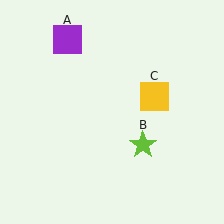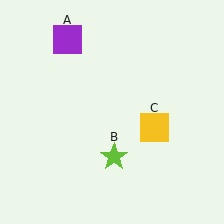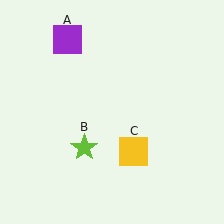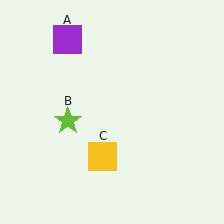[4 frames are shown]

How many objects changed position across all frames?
2 objects changed position: lime star (object B), yellow square (object C).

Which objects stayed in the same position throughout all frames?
Purple square (object A) remained stationary.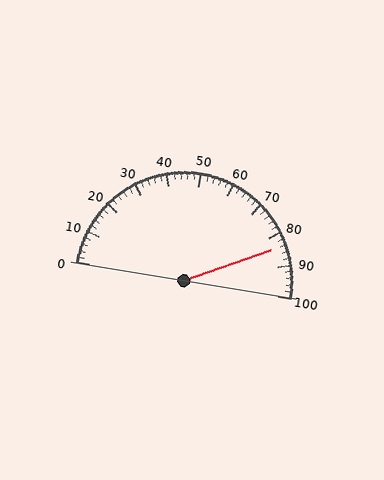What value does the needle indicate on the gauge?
The needle indicates approximately 84.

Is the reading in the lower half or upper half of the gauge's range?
The reading is in the upper half of the range (0 to 100).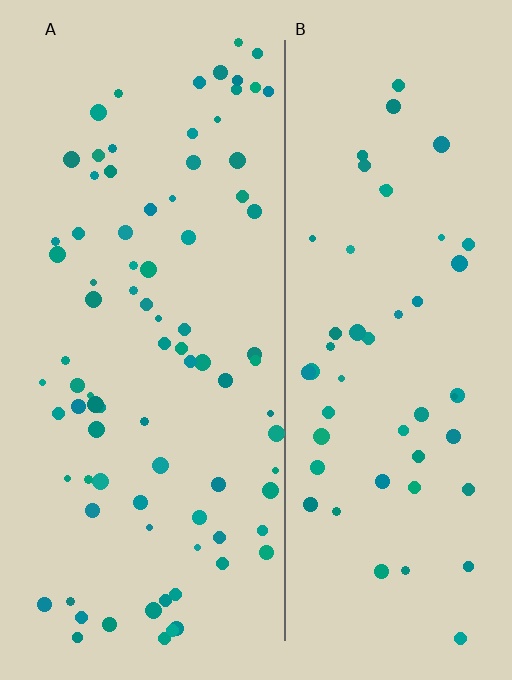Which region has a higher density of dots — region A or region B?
A (the left).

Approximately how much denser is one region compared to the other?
Approximately 1.6× — region A over region B.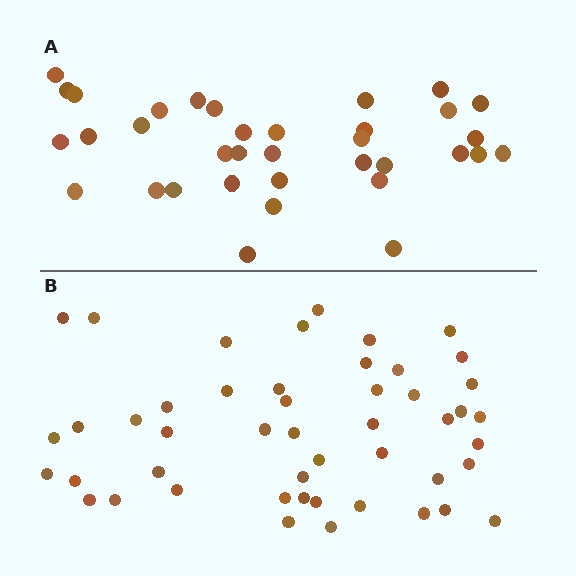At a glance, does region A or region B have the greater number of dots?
Region B (the bottom region) has more dots.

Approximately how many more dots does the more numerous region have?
Region B has approximately 15 more dots than region A.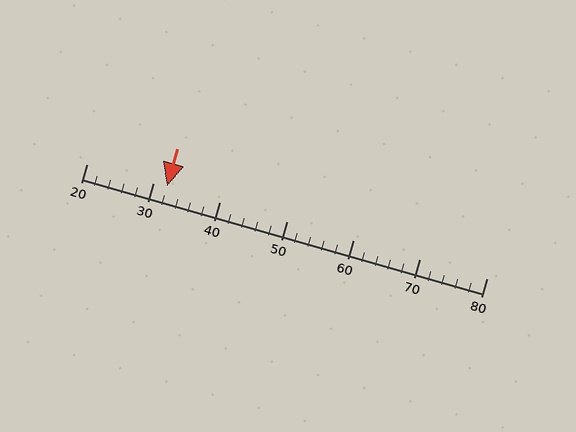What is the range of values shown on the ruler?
The ruler shows values from 20 to 80.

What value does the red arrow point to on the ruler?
The red arrow points to approximately 32.